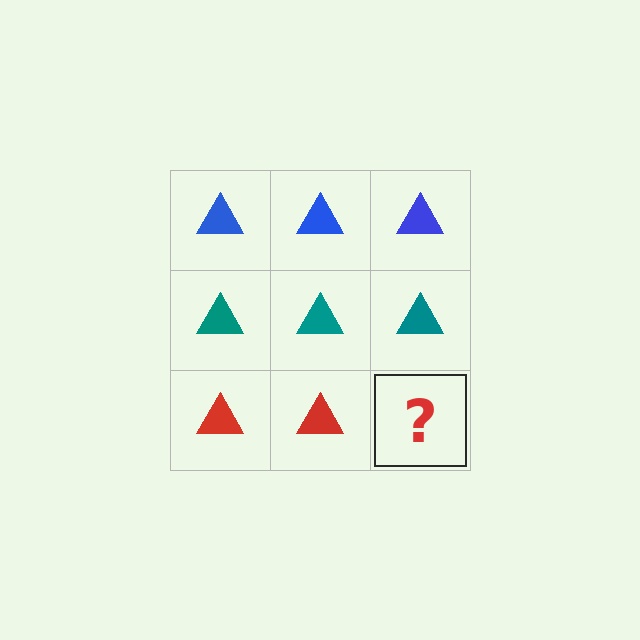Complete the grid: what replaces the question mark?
The question mark should be replaced with a red triangle.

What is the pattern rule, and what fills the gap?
The rule is that each row has a consistent color. The gap should be filled with a red triangle.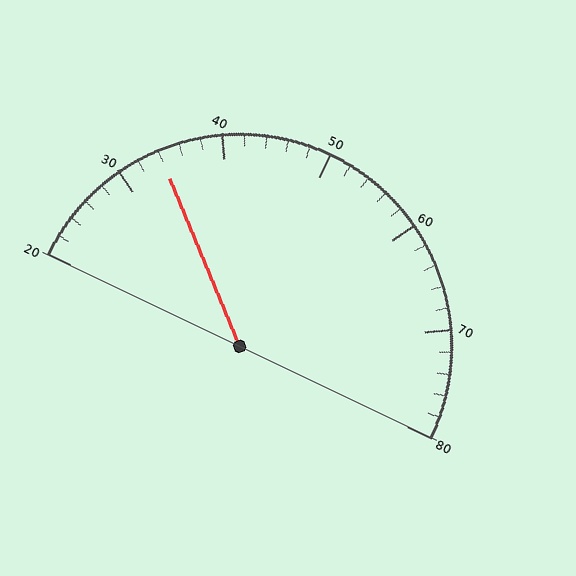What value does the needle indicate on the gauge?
The needle indicates approximately 34.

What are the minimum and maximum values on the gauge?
The gauge ranges from 20 to 80.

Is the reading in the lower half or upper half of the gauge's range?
The reading is in the lower half of the range (20 to 80).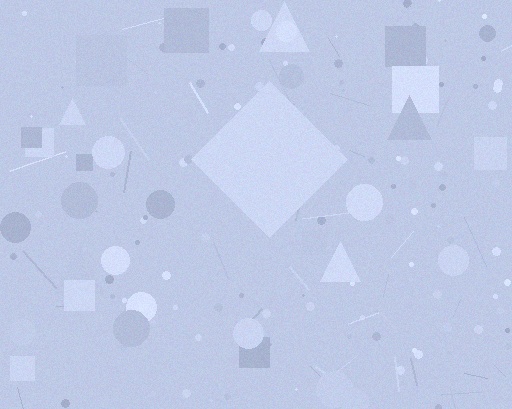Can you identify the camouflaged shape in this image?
The camouflaged shape is a diamond.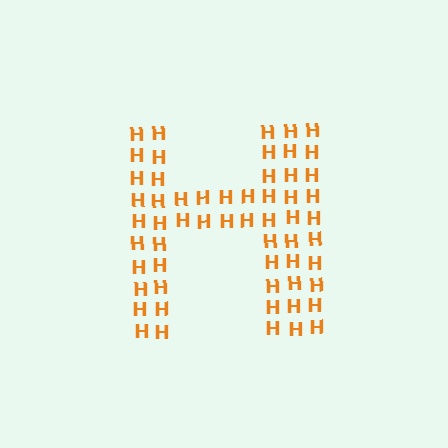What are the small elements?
The small elements are letter H's.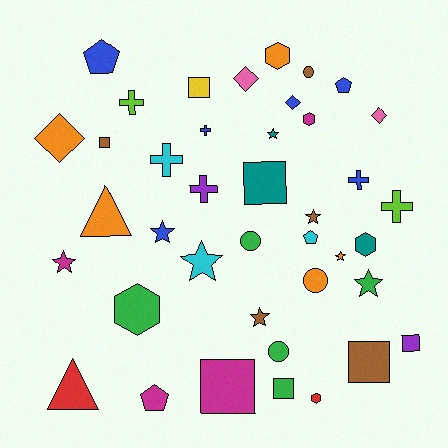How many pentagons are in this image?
There are 4 pentagons.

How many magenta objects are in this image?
There are 4 magenta objects.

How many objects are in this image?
There are 40 objects.